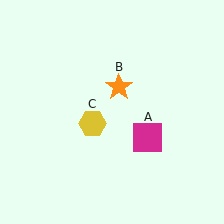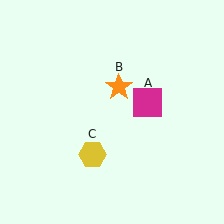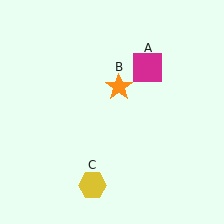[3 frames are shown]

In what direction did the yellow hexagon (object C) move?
The yellow hexagon (object C) moved down.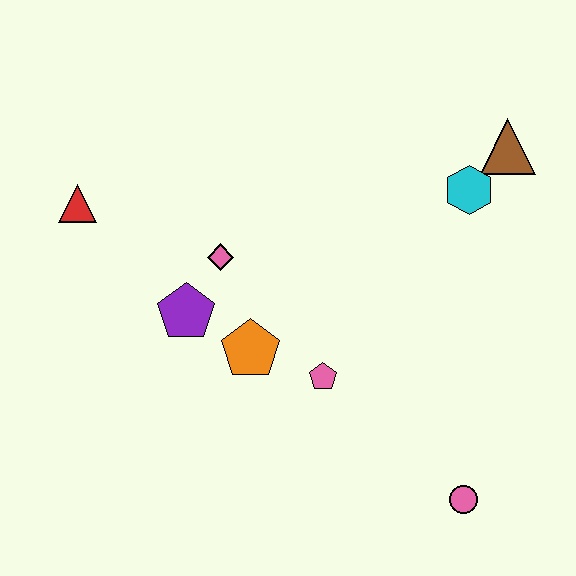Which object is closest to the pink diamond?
The purple pentagon is closest to the pink diamond.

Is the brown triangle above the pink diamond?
Yes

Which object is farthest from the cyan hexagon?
The red triangle is farthest from the cyan hexagon.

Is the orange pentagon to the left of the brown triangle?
Yes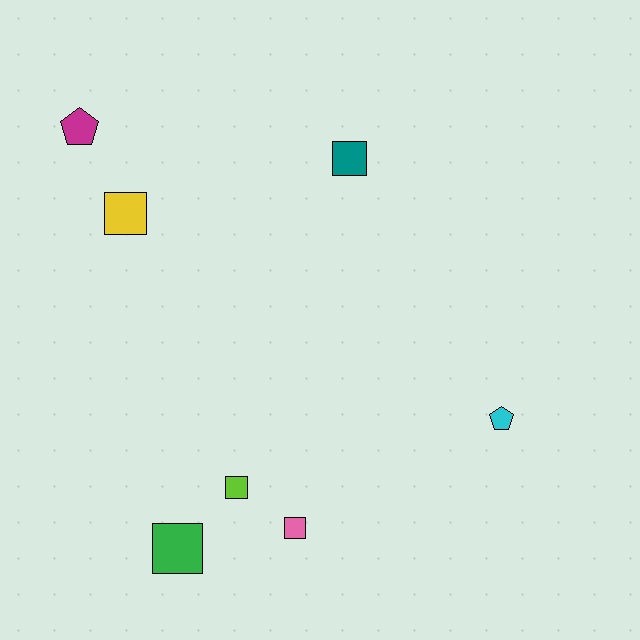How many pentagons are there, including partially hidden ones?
There are 2 pentagons.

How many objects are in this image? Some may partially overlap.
There are 7 objects.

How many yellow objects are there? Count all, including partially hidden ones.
There is 1 yellow object.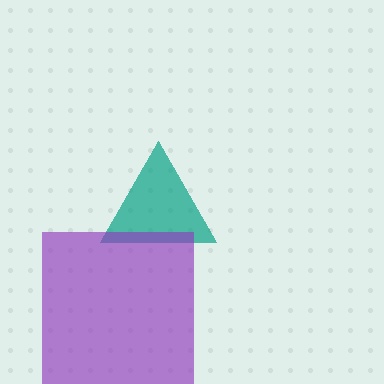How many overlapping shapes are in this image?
There are 2 overlapping shapes in the image.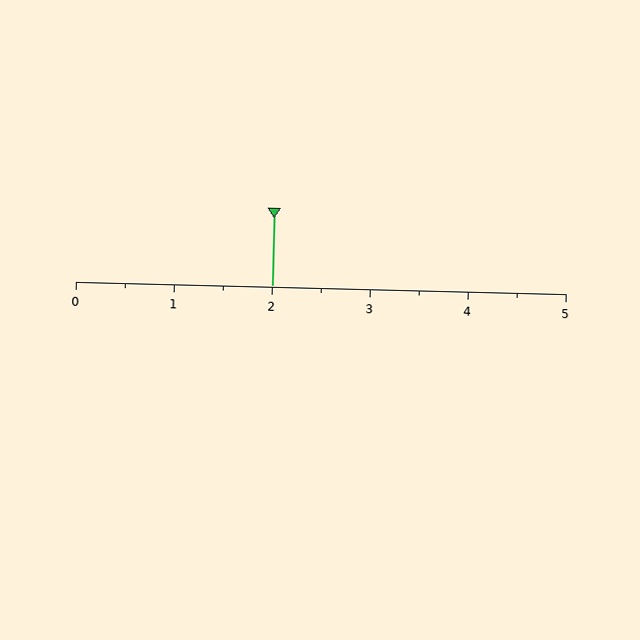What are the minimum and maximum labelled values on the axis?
The axis runs from 0 to 5.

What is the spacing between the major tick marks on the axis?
The major ticks are spaced 1 apart.